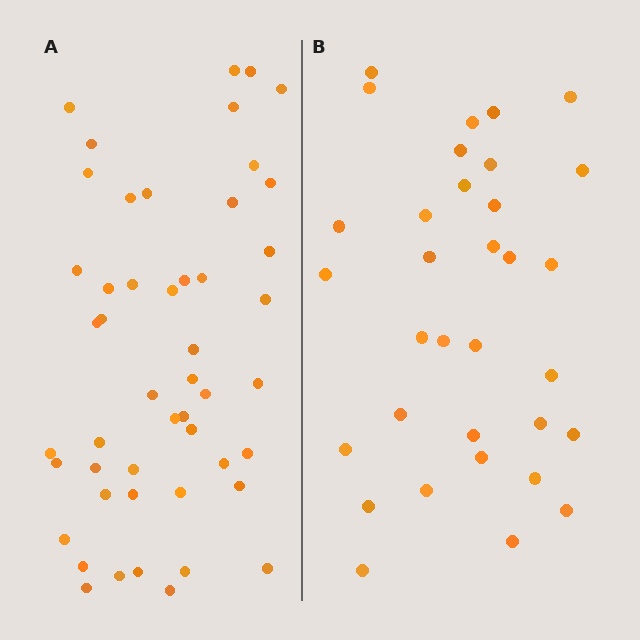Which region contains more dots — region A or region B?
Region A (the left region) has more dots.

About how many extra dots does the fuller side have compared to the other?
Region A has approximately 15 more dots than region B.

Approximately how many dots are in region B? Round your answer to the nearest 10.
About 30 dots. (The exact count is 33, which rounds to 30.)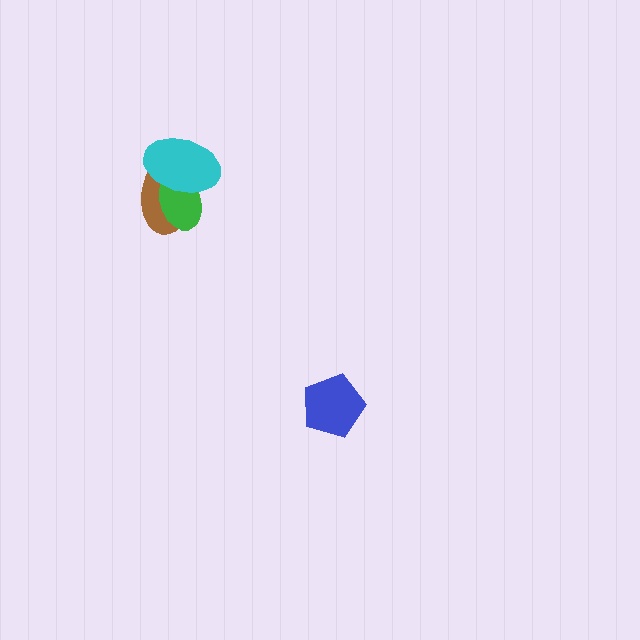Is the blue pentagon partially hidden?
No, no other shape covers it.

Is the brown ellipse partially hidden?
Yes, it is partially covered by another shape.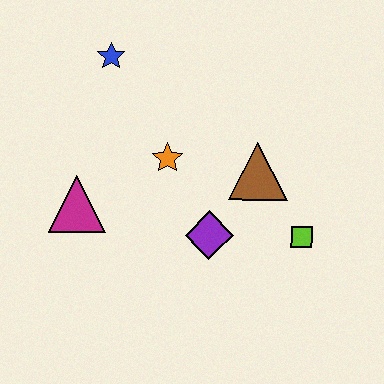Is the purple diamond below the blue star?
Yes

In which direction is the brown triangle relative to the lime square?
The brown triangle is above the lime square.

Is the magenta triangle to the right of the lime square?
No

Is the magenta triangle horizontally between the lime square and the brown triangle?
No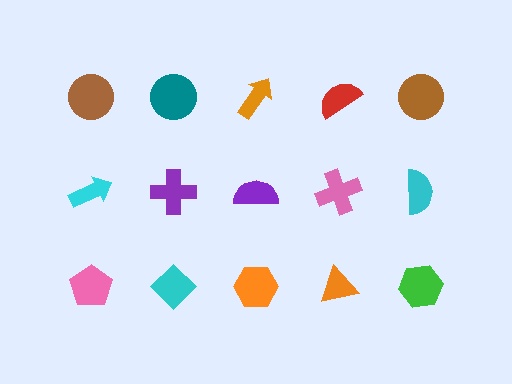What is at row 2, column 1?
A cyan arrow.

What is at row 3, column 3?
An orange hexagon.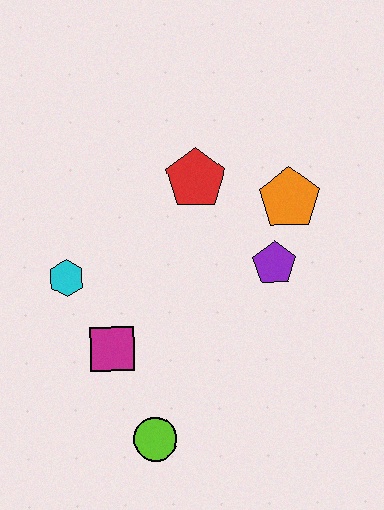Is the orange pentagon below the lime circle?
No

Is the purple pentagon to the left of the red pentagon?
No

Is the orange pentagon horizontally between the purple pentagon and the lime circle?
No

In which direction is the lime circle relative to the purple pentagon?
The lime circle is below the purple pentagon.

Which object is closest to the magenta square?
The cyan hexagon is closest to the magenta square.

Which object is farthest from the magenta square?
The orange pentagon is farthest from the magenta square.